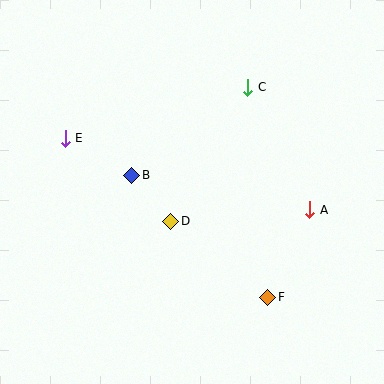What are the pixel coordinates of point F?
Point F is at (268, 297).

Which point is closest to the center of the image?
Point D at (171, 221) is closest to the center.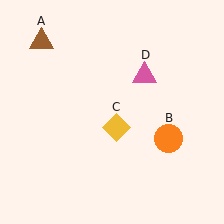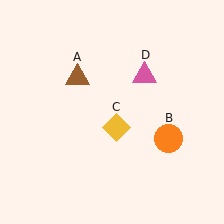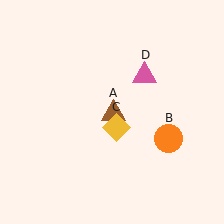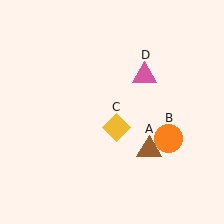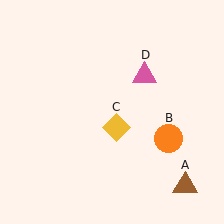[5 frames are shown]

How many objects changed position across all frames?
1 object changed position: brown triangle (object A).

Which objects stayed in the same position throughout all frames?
Orange circle (object B) and yellow diamond (object C) and pink triangle (object D) remained stationary.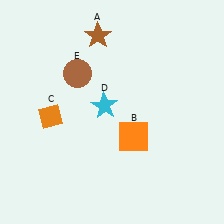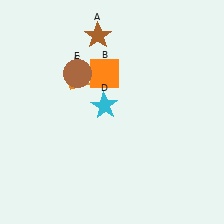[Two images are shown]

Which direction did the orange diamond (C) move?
The orange diamond (C) moved up.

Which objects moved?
The objects that moved are: the orange square (B), the orange diamond (C).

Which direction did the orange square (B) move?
The orange square (B) moved up.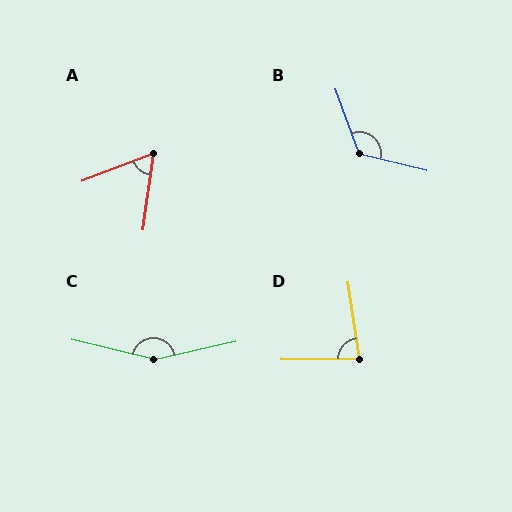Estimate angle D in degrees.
Approximately 81 degrees.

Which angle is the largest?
C, at approximately 154 degrees.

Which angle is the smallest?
A, at approximately 62 degrees.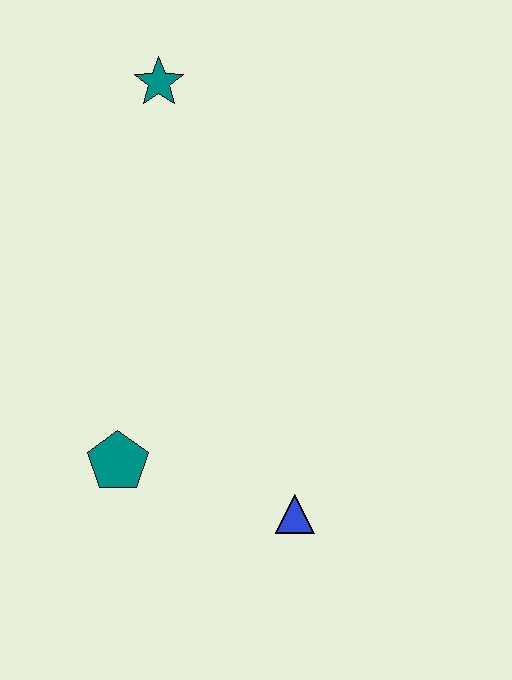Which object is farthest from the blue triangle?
The teal star is farthest from the blue triangle.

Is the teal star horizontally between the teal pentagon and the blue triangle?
Yes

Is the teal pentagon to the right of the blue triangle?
No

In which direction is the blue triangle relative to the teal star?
The blue triangle is below the teal star.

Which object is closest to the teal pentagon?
The blue triangle is closest to the teal pentagon.